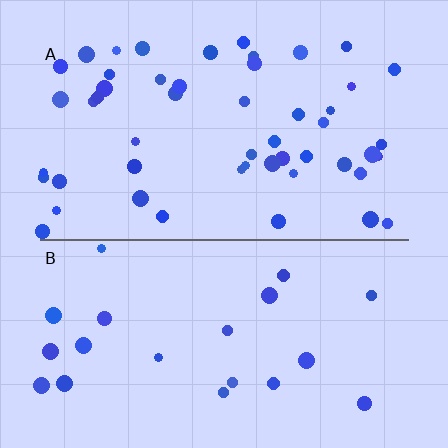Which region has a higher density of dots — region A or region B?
A (the top).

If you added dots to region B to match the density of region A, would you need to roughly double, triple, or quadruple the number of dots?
Approximately triple.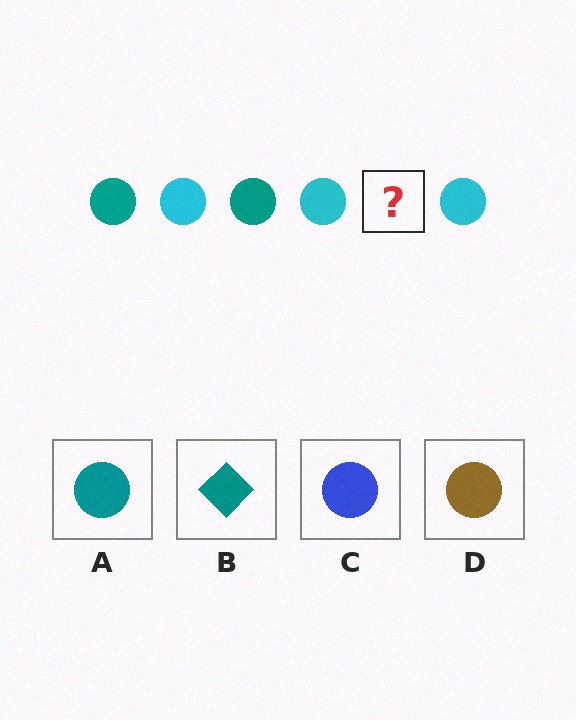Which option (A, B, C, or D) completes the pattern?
A.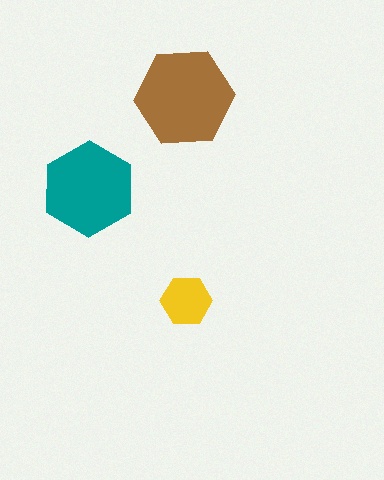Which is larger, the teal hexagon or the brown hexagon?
The brown one.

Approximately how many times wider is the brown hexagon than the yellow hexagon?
About 2 times wider.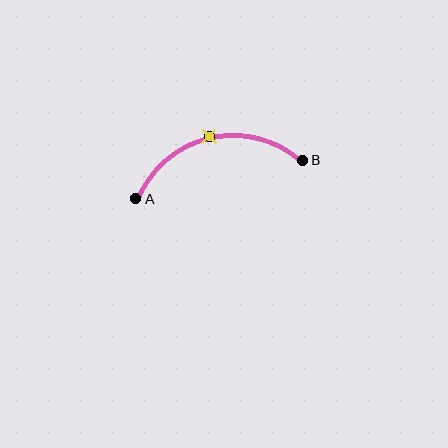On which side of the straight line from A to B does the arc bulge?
The arc bulges above the straight line connecting A and B.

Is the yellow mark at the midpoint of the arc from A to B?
Yes. The yellow mark lies on the arc at equal arc-length from both A and B — it is the arc midpoint.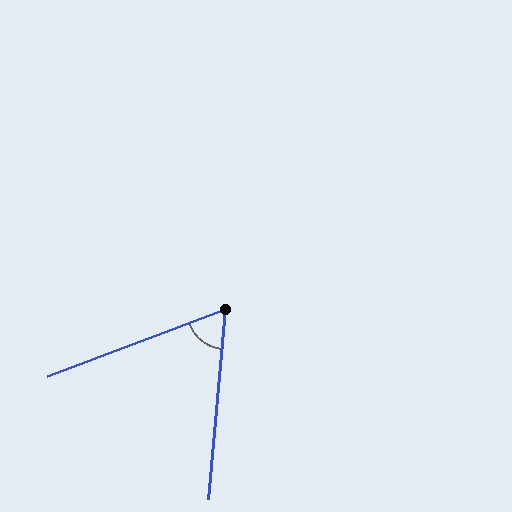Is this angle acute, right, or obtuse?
It is acute.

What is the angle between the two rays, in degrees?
Approximately 64 degrees.